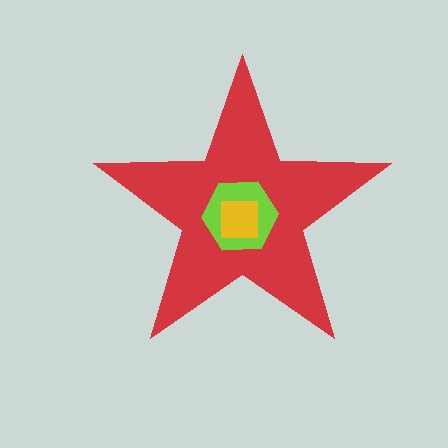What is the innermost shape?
The yellow square.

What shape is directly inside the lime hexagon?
The yellow square.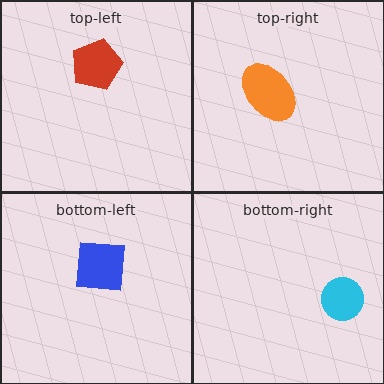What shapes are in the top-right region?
The orange ellipse.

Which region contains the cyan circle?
The bottom-right region.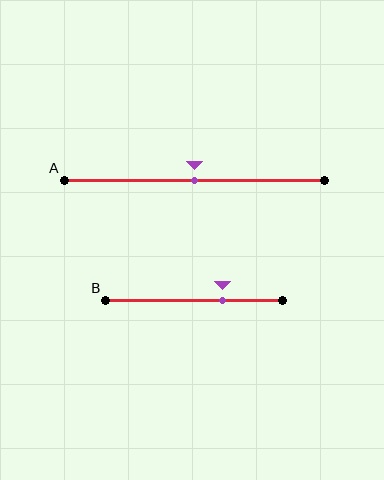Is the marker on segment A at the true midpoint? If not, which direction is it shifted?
Yes, the marker on segment A is at the true midpoint.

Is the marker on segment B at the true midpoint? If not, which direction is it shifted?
No, the marker on segment B is shifted to the right by about 16% of the segment length.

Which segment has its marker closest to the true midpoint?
Segment A has its marker closest to the true midpoint.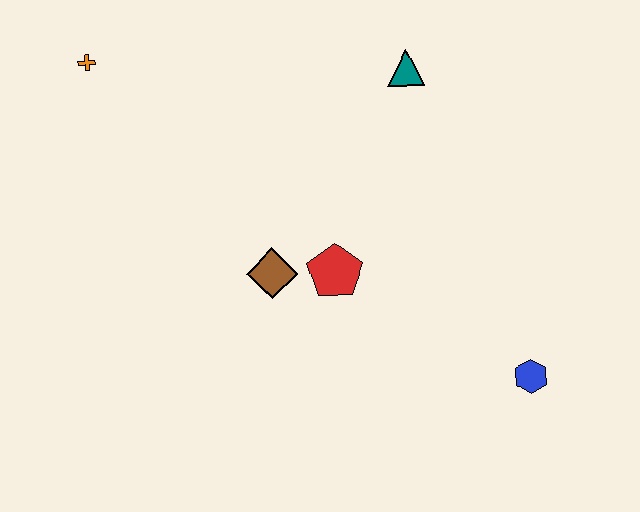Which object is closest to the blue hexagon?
The red pentagon is closest to the blue hexagon.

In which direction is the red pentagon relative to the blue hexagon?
The red pentagon is to the left of the blue hexagon.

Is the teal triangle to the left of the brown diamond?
No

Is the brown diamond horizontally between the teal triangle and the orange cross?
Yes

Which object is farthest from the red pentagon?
The orange cross is farthest from the red pentagon.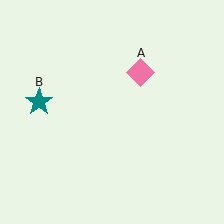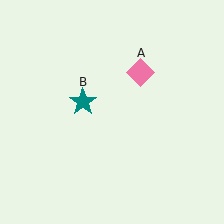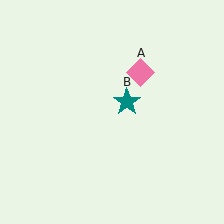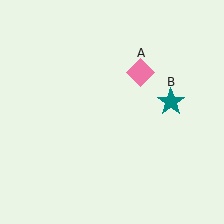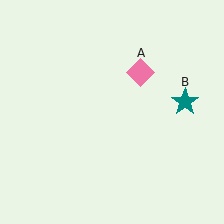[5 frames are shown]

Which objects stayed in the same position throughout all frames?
Pink diamond (object A) remained stationary.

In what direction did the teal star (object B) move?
The teal star (object B) moved right.